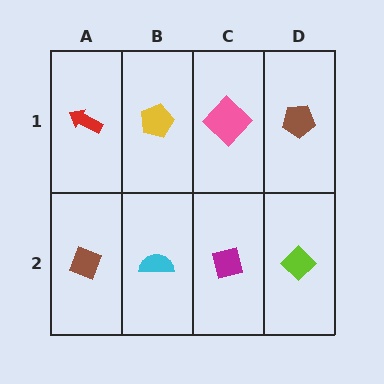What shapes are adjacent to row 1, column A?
A brown diamond (row 2, column A), a yellow pentagon (row 1, column B).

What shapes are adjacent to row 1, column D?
A lime diamond (row 2, column D), a pink diamond (row 1, column C).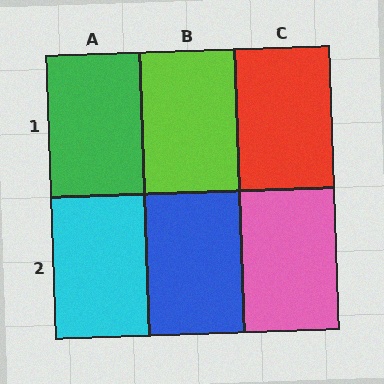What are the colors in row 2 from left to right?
Cyan, blue, pink.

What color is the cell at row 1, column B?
Lime.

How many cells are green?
1 cell is green.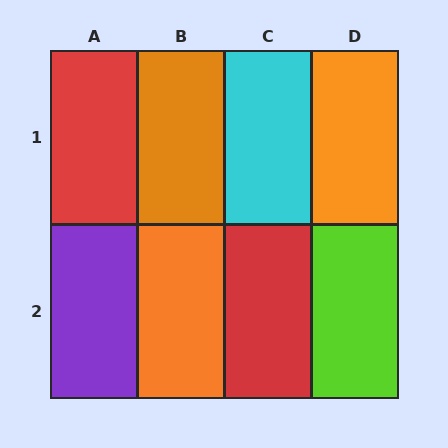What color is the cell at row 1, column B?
Orange.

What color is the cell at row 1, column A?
Red.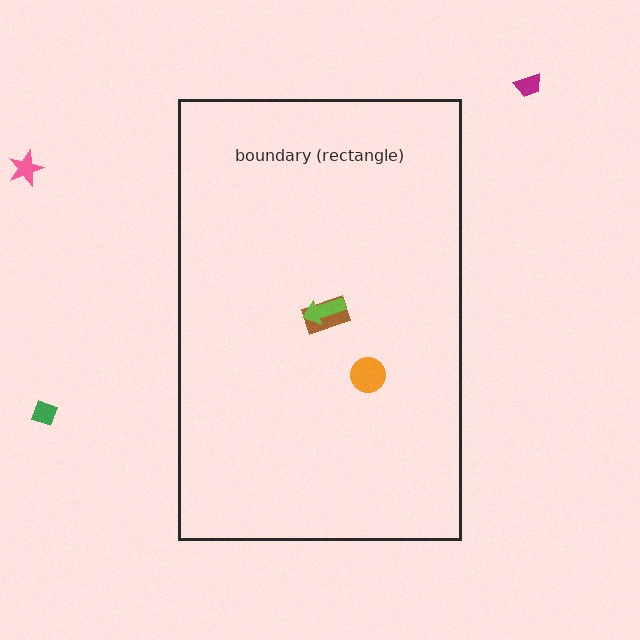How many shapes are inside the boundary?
3 inside, 3 outside.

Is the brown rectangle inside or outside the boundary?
Inside.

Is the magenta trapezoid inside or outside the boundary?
Outside.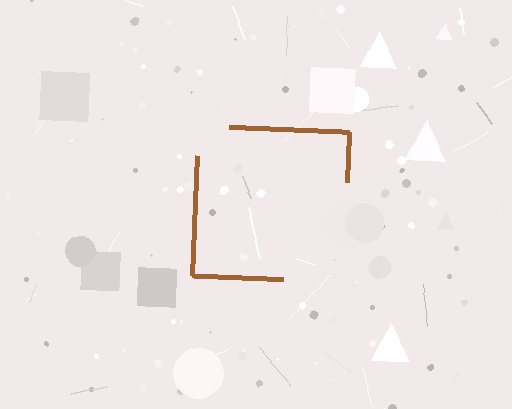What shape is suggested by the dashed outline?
The dashed outline suggests a square.